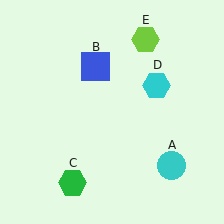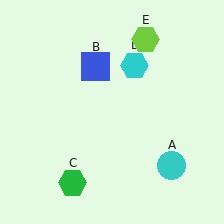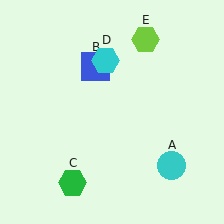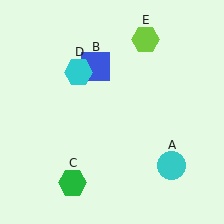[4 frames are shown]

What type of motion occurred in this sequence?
The cyan hexagon (object D) rotated counterclockwise around the center of the scene.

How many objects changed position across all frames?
1 object changed position: cyan hexagon (object D).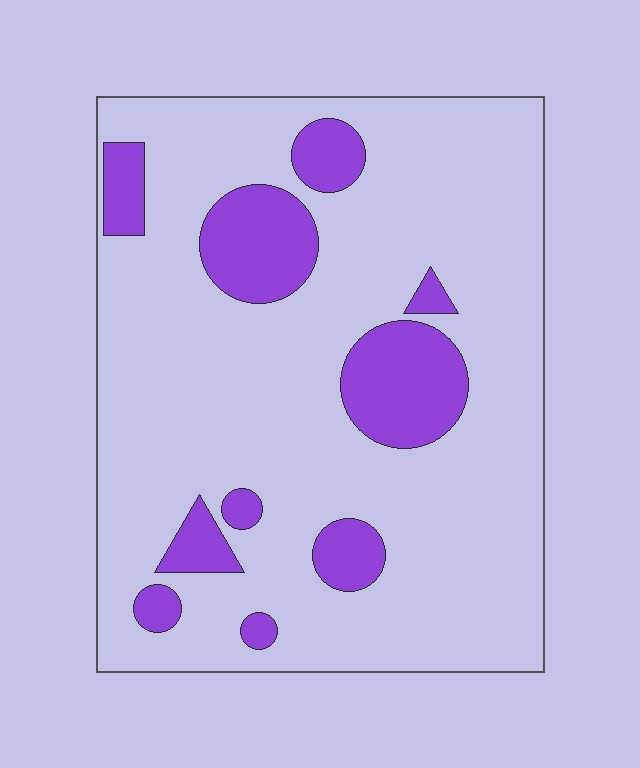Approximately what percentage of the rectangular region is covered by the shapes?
Approximately 20%.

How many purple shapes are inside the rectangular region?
10.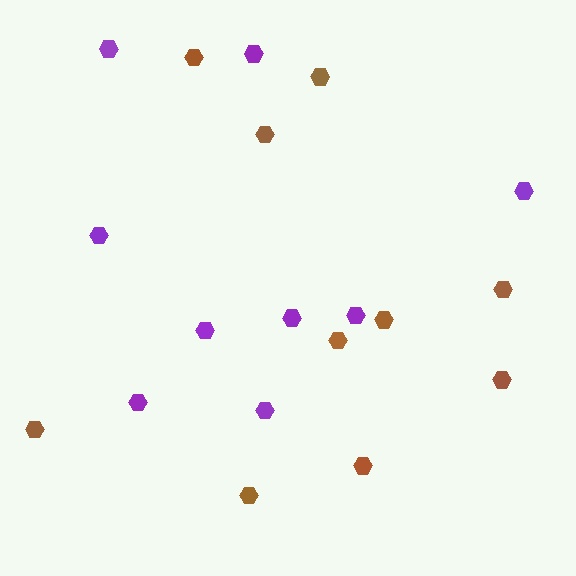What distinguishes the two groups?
There are 2 groups: one group of purple hexagons (9) and one group of brown hexagons (10).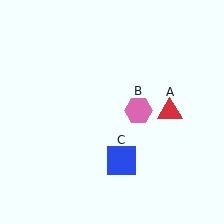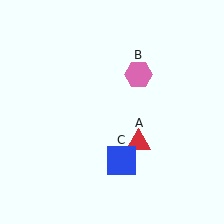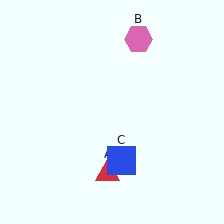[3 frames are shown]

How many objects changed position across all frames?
2 objects changed position: red triangle (object A), pink hexagon (object B).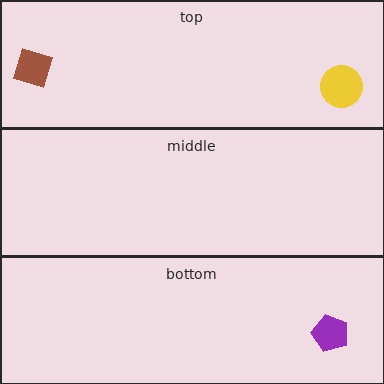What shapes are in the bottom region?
The purple pentagon.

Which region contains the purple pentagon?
The bottom region.